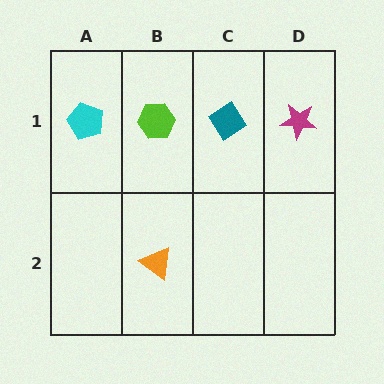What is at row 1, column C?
A teal diamond.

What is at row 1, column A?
A cyan pentagon.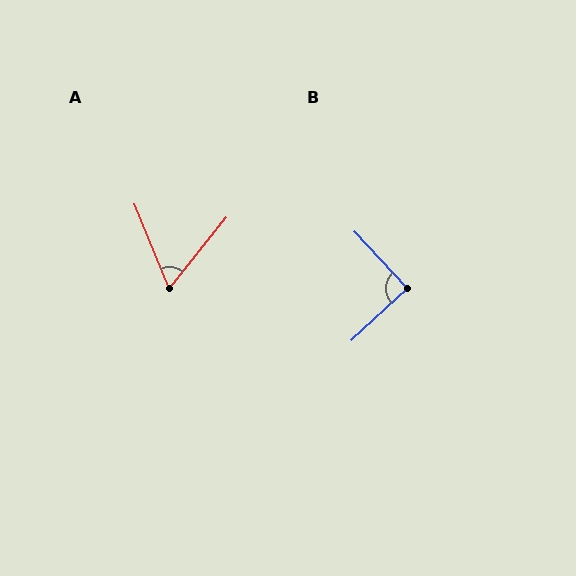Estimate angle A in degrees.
Approximately 61 degrees.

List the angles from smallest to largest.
A (61°), B (90°).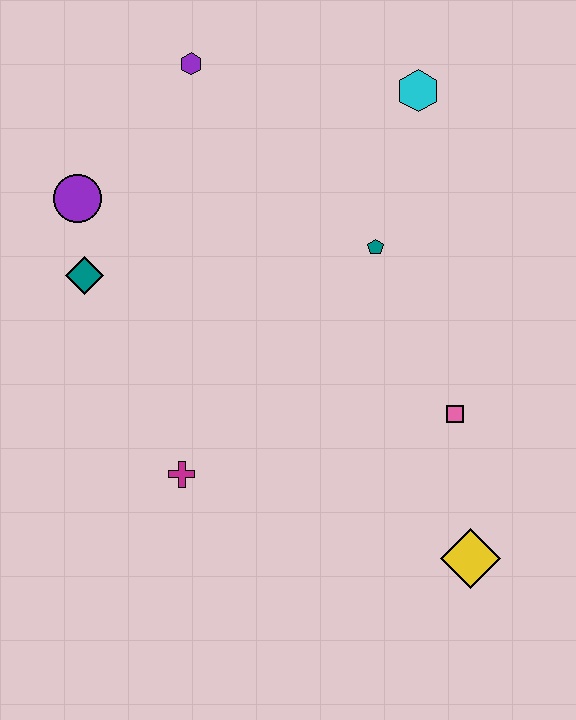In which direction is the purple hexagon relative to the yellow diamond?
The purple hexagon is above the yellow diamond.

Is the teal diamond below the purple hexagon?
Yes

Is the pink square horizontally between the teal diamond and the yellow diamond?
Yes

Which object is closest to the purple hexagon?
The purple circle is closest to the purple hexagon.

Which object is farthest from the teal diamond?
The yellow diamond is farthest from the teal diamond.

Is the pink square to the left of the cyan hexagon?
No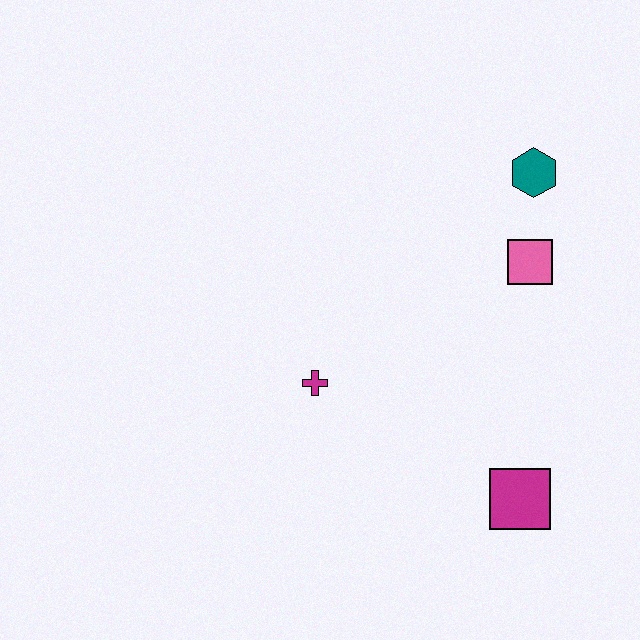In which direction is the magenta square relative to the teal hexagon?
The magenta square is below the teal hexagon.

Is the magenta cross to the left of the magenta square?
Yes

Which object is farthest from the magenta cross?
The teal hexagon is farthest from the magenta cross.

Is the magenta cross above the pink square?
No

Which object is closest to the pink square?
The teal hexagon is closest to the pink square.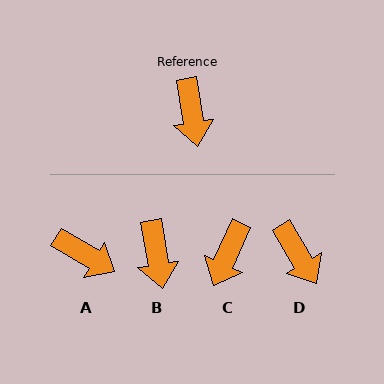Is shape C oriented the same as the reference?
No, it is off by about 33 degrees.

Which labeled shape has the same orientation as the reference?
B.